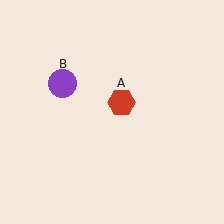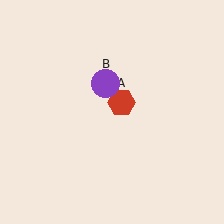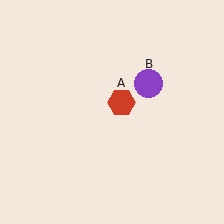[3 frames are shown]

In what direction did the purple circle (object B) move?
The purple circle (object B) moved right.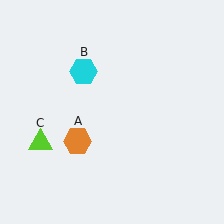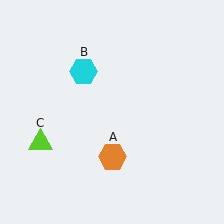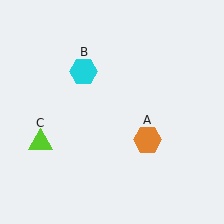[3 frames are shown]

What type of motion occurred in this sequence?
The orange hexagon (object A) rotated counterclockwise around the center of the scene.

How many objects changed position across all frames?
1 object changed position: orange hexagon (object A).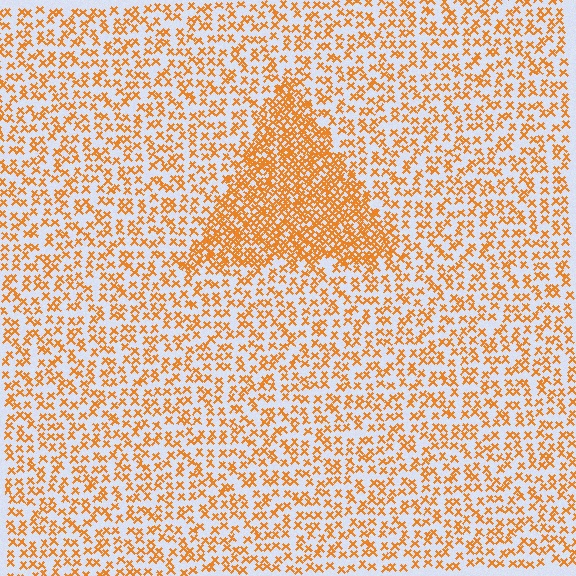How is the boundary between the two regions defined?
The boundary is defined by a change in element density (approximately 2.3x ratio). All elements are the same color, size, and shape.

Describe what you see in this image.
The image contains small orange elements arranged at two different densities. A triangle-shaped region is visible where the elements are more densely packed than the surrounding area.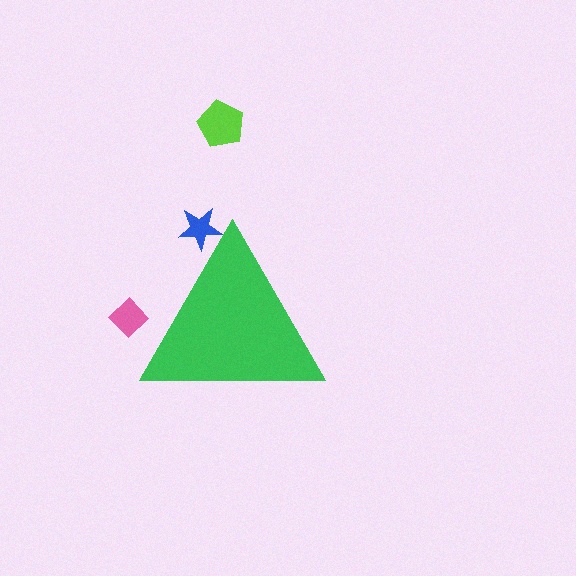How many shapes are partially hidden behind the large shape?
2 shapes are partially hidden.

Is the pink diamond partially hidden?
Yes, the pink diamond is partially hidden behind the green triangle.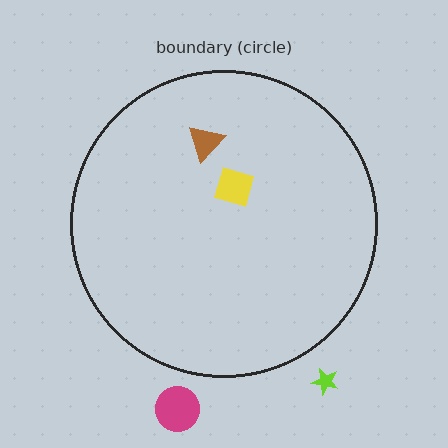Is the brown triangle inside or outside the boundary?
Inside.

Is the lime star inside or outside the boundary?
Outside.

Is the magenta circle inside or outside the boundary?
Outside.